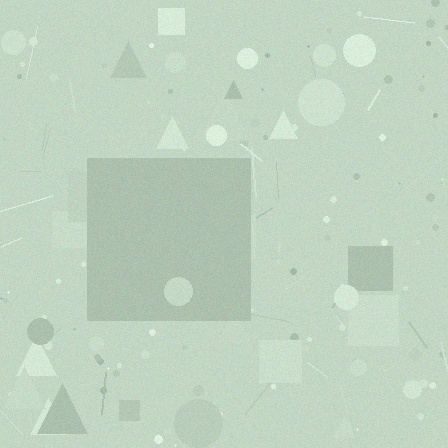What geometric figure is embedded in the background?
A square is embedded in the background.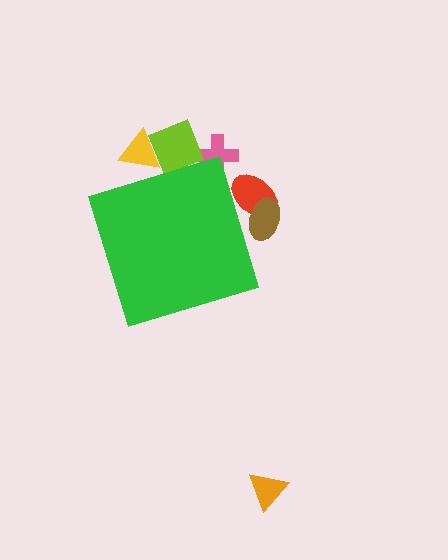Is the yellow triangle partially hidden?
Yes, the yellow triangle is partially hidden behind the green diamond.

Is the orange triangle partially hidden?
No, the orange triangle is fully visible.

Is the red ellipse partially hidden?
Yes, the red ellipse is partially hidden behind the green diamond.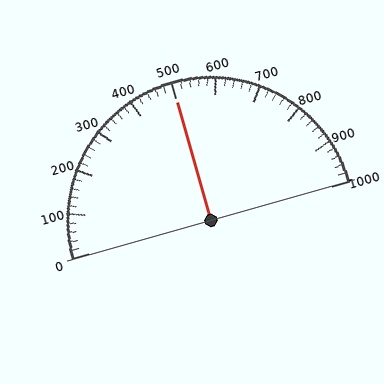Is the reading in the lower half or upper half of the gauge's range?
The reading is in the upper half of the range (0 to 1000).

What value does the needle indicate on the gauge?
The needle indicates approximately 500.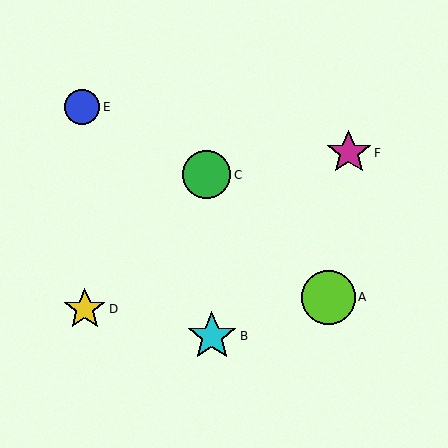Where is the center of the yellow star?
The center of the yellow star is at (85, 309).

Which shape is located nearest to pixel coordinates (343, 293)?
The lime circle (labeled A) at (329, 297) is nearest to that location.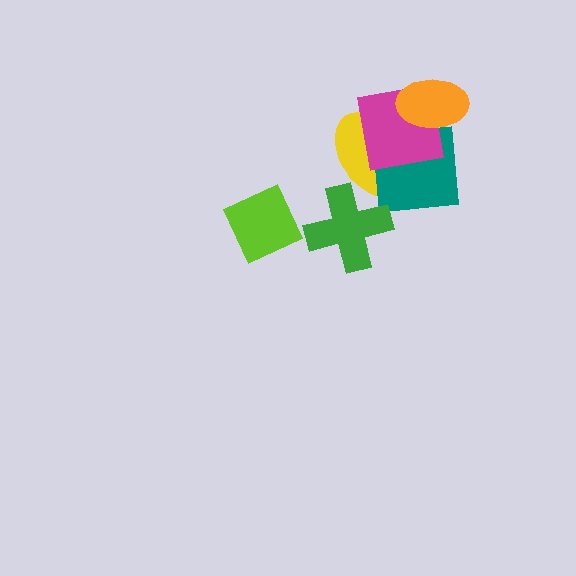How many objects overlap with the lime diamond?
0 objects overlap with the lime diamond.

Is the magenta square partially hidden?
Yes, it is partially covered by another shape.